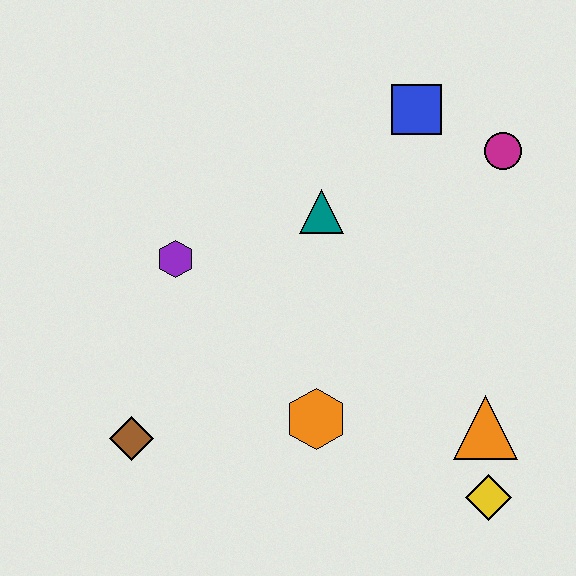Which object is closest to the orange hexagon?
The orange triangle is closest to the orange hexagon.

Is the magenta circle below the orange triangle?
No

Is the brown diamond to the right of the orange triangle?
No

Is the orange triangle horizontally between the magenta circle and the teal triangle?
Yes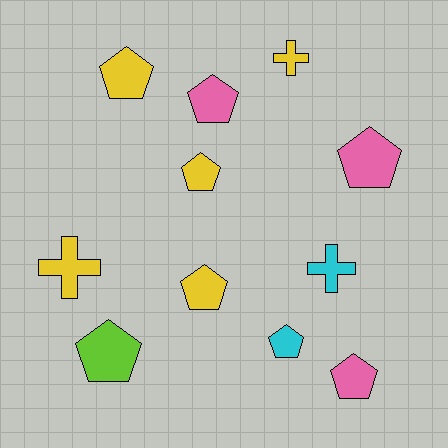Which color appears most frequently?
Yellow, with 5 objects.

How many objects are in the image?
There are 11 objects.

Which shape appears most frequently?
Pentagon, with 8 objects.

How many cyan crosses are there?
There is 1 cyan cross.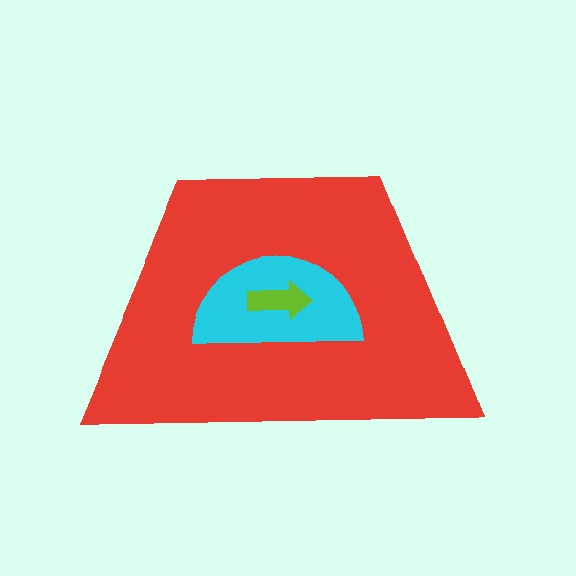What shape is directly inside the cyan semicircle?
The lime arrow.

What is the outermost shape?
The red trapezoid.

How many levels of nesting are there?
3.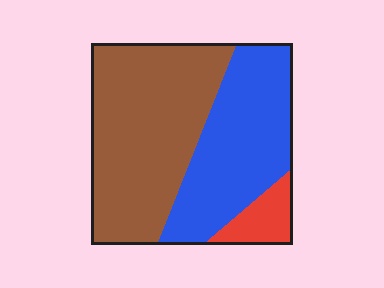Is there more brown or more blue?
Brown.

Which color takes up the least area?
Red, at roughly 10%.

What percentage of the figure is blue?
Blue takes up about two fifths (2/5) of the figure.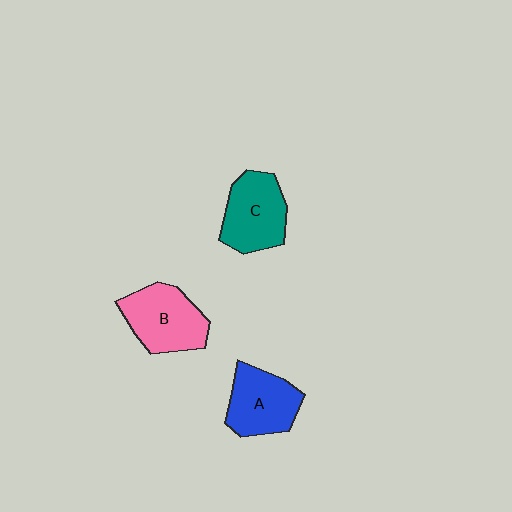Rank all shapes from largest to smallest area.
From largest to smallest: B (pink), C (teal), A (blue).